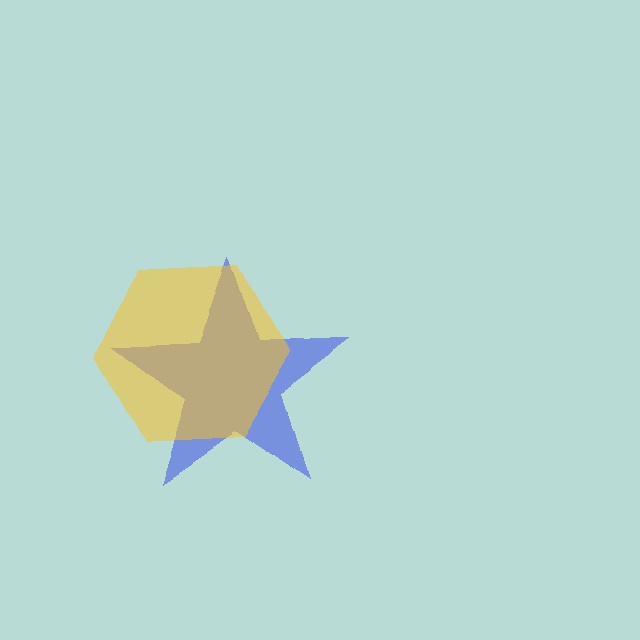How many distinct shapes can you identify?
There are 2 distinct shapes: a blue star, a yellow hexagon.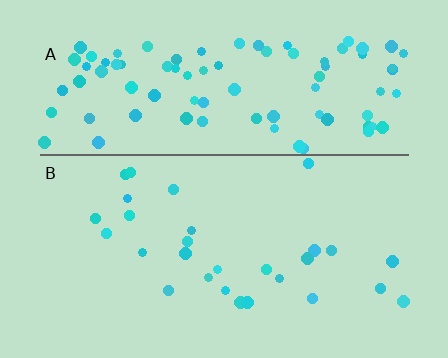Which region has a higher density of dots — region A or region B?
A (the top).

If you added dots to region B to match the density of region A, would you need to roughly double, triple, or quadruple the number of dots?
Approximately triple.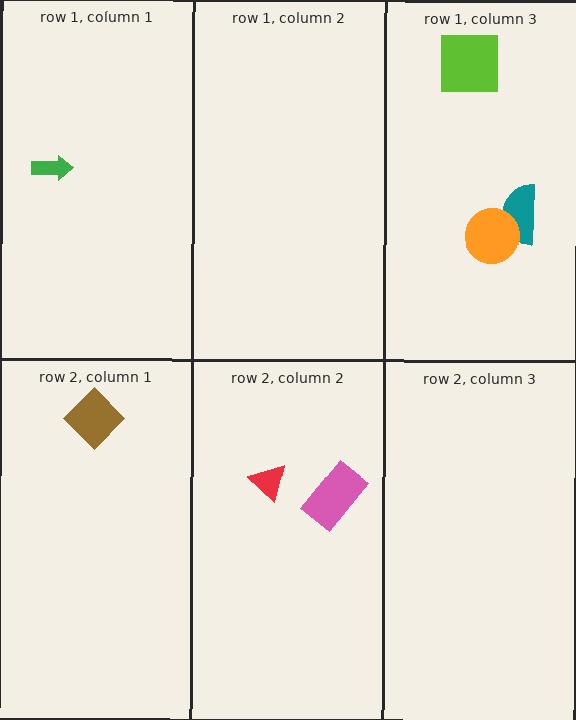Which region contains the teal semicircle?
The row 1, column 3 region.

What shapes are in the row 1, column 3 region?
The lime square, the teal semicircle, the orange circle.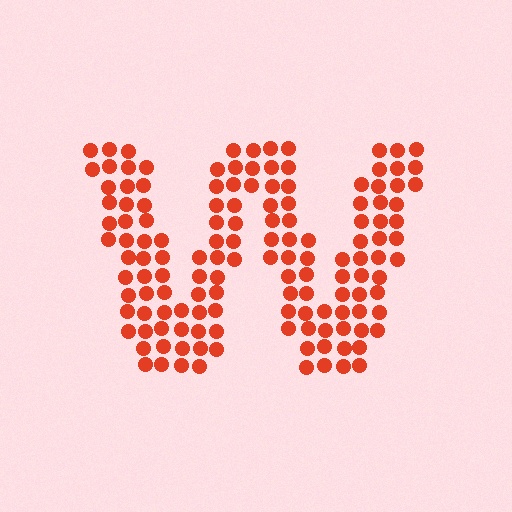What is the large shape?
The large shape is the letter W.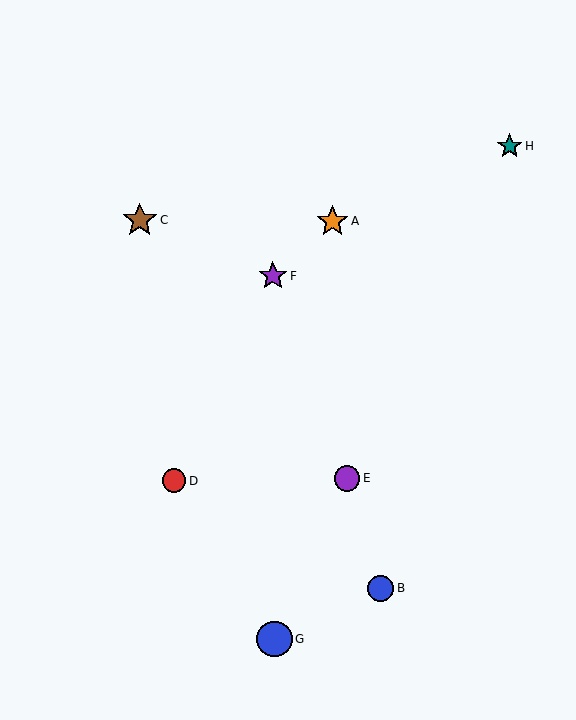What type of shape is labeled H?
Shape H is a teal star.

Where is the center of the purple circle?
The center of the purple circle is at (347, 478).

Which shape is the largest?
The blue circle (labeled G) is the largest.